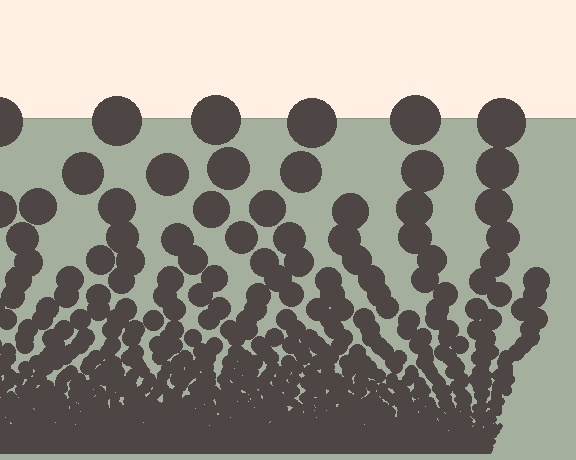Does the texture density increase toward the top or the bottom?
Density increases toward the bottom.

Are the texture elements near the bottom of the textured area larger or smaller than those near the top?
Smaller. The gradient is inverted — elements near the bottom are smaller and denser.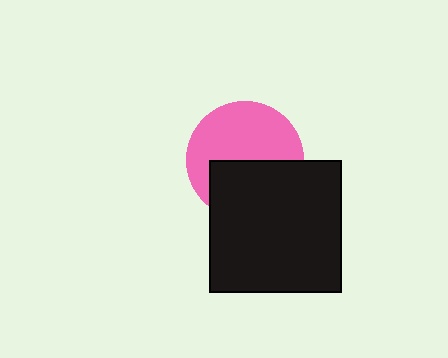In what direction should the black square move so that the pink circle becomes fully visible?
The black square should move down. That is the shortest direction to clear the overlap and leave the pink circle fully visible.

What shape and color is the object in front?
The object in front is a black square.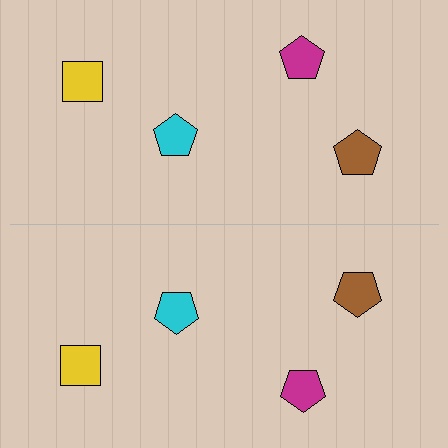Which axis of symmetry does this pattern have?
The pattern has a horizontal axis of symmetry running through the center of the image.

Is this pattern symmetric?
Yes, this pattern has bilateral (reflection) symmetry.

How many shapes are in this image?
There are 8 shapes in this image.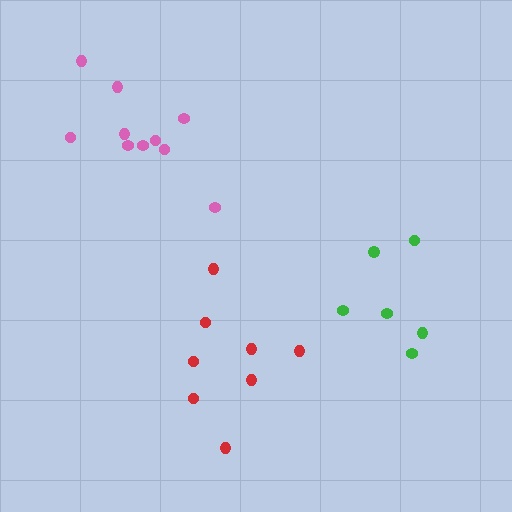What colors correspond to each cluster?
The clusters are colored: red, pink, green.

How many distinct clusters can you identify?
There are 3 distinct clusters.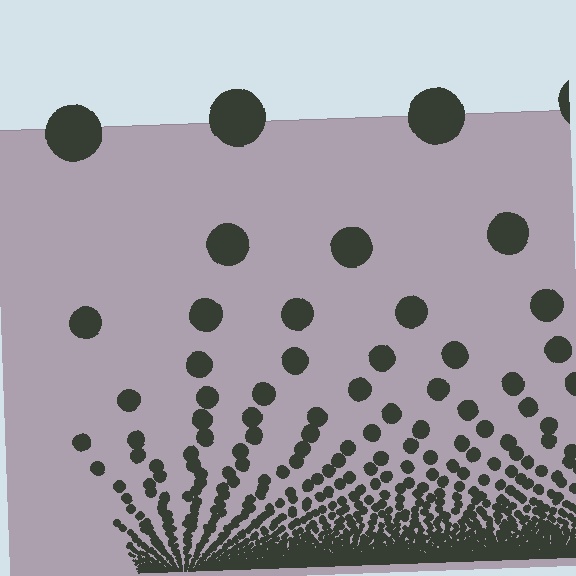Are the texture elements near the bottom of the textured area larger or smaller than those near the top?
Smaller. The gradient is inverted — elements near the bottom are smaller and denser.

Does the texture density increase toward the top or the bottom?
Density increases toward the bottom.